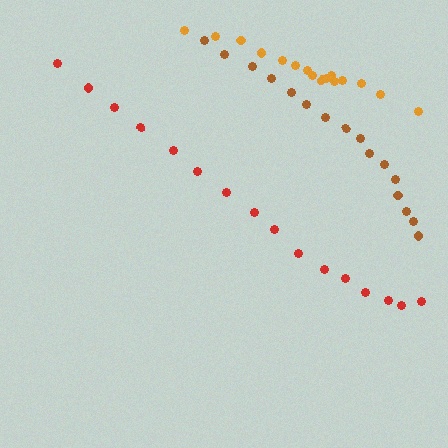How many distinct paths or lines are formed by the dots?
There are 3 distinct paths.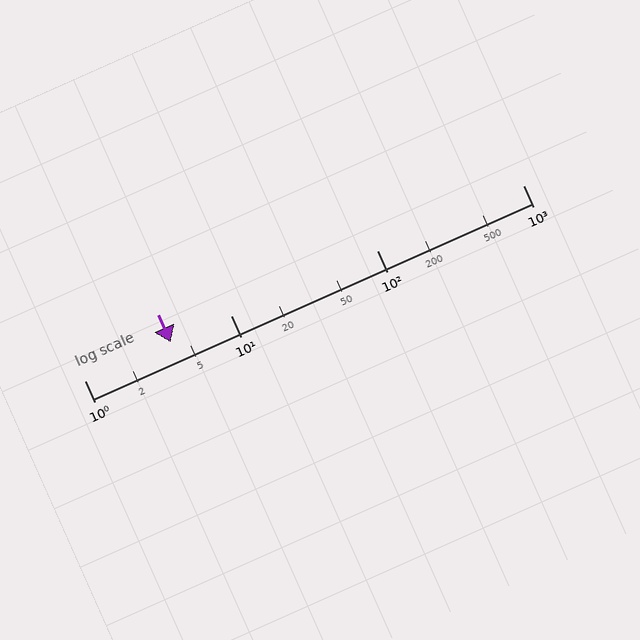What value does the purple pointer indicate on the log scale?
The pointer indicates approximately 3.9.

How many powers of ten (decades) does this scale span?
The scale spans 3 decades, from 1 to 1000.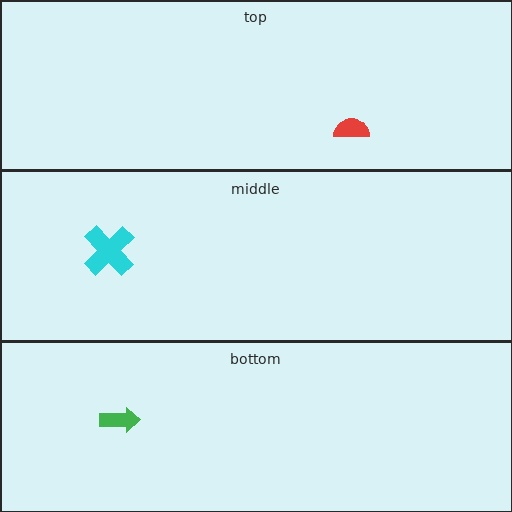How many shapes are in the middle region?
1.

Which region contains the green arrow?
The bottom region.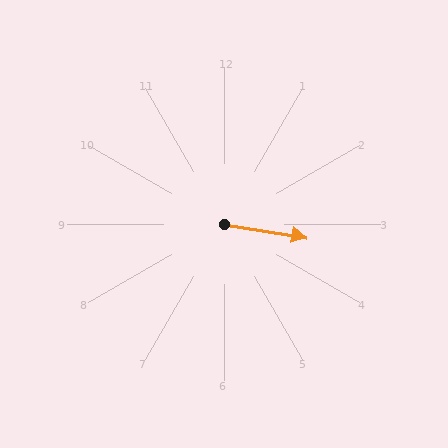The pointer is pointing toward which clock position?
Roughly 3 o'clock.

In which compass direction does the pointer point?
East.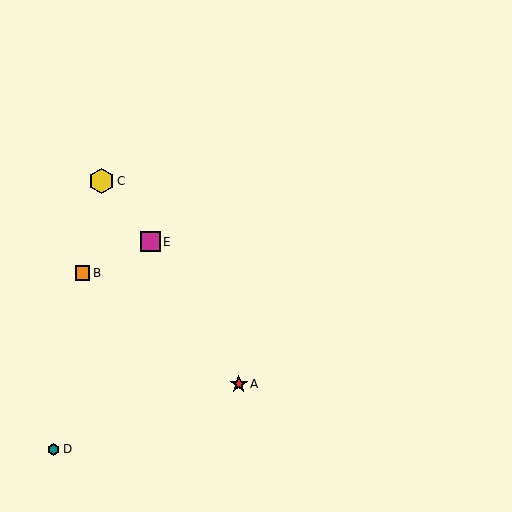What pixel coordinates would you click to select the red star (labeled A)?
Click at (239, 384) to select the red star A.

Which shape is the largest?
The yellow hexagon (labeled C) is the largest.